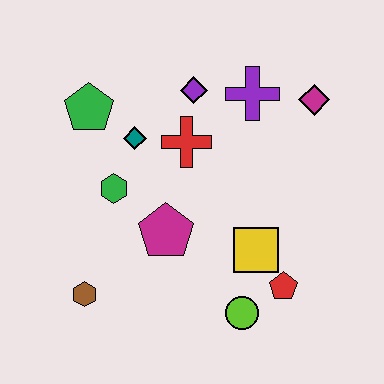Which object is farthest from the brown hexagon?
The magenta diamond is farthest from the brown hexagon.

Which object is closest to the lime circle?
The red pentagon is closest to the lime circle.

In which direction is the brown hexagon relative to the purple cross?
The brown hexagon is below the purple cross.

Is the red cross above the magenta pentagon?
Yes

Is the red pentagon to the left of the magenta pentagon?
No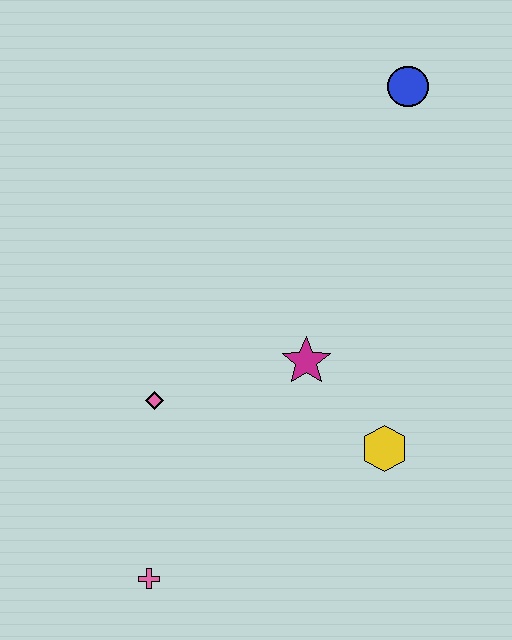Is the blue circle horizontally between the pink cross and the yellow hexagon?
No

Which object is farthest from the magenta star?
The blue circle is farthest from the magenta star.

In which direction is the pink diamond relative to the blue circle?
The pink diamond is below the blue circle.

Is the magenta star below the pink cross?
No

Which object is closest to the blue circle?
The magenta star is closest to the blue circle.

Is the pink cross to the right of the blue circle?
No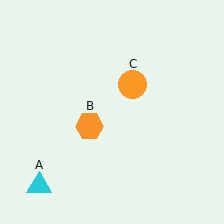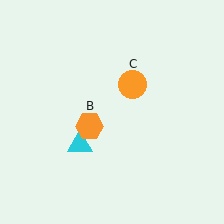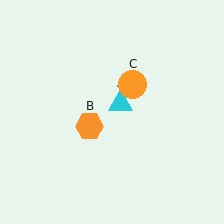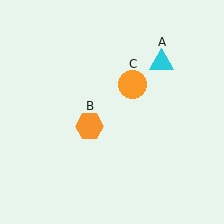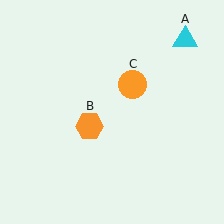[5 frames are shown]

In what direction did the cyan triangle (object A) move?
The cyan triangle (object A) moved up and to the right.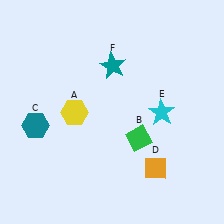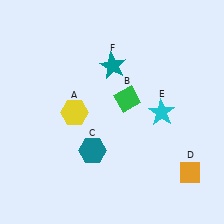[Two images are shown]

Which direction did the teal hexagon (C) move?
The teal hexagon (C) moved right.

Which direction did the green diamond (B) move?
The green diamond (B) moved up.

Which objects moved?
The objects that moved are: the green diamond (B), the teal hexagon (C), the orange diamond (D).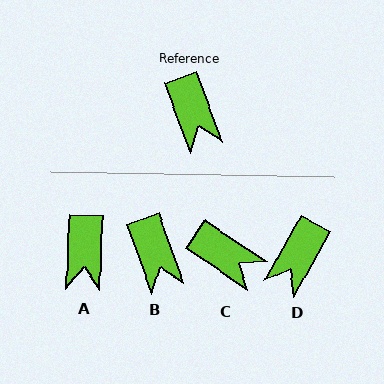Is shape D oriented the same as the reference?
No, it is off by about 49 degrees.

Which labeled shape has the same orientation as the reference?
B.